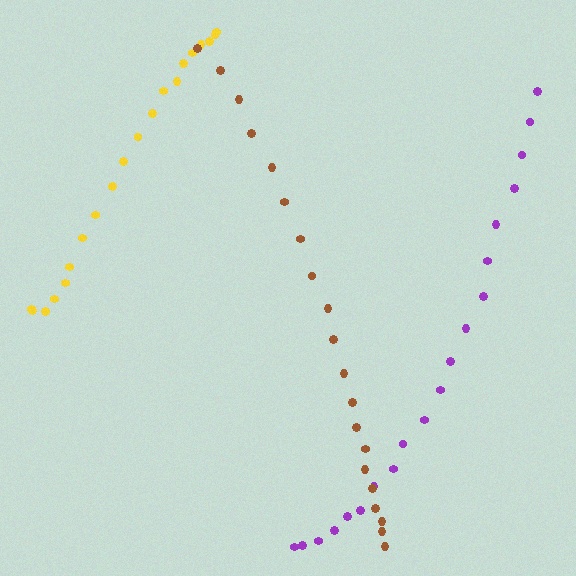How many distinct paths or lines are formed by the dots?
There are 3 distinct paths.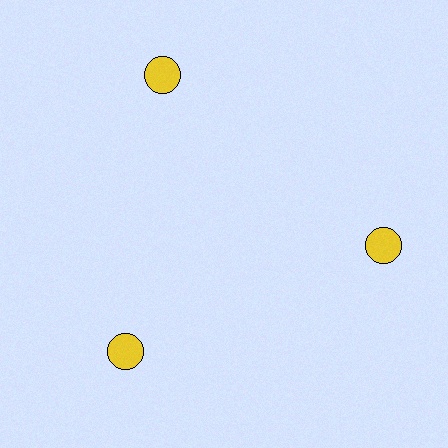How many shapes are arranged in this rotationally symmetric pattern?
There are 3 shapes, arranged in 3 groups of 1.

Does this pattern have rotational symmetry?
Yes, this pattern has 3-fold rotational symmetry. It looks the same after rotating 120 degrees around the center.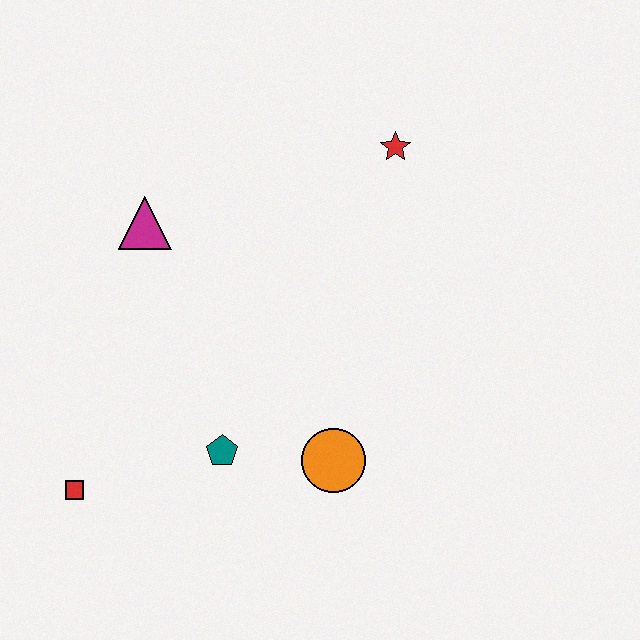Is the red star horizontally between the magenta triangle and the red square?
No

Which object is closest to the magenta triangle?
The teal pentagon is closest to the magenta triangle.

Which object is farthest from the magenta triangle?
The orange circle is farthest from the magenta triangle.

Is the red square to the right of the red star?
No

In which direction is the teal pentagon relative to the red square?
The teal pentagon is to the right of the red square.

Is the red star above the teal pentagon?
Yes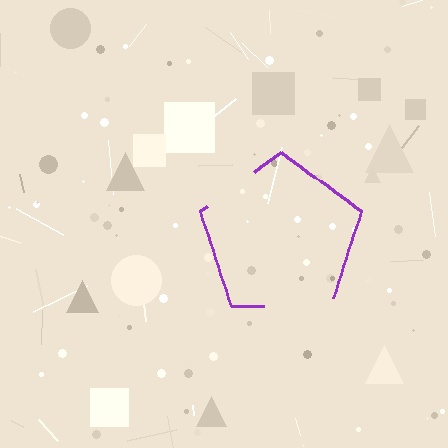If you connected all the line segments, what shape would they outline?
They would outline a pentagon.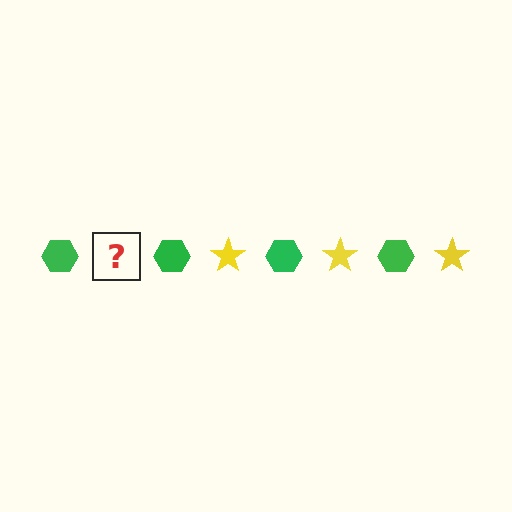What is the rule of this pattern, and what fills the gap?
The rule is that the pattern alternates between green hexagon and yellow star. The gap should be filled with a yellow star.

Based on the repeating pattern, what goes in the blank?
The blank should be a yellow star.